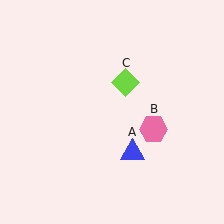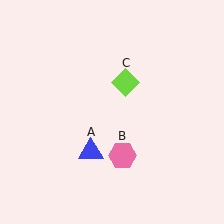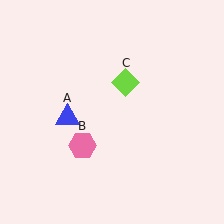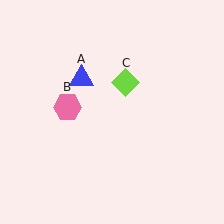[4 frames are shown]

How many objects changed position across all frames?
2 objects changed position: blue triangle (object A), pink hexagon (object B).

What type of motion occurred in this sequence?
The blue triangle (object A), pink hexagon (object B) rotated clockwise around the center of the scene.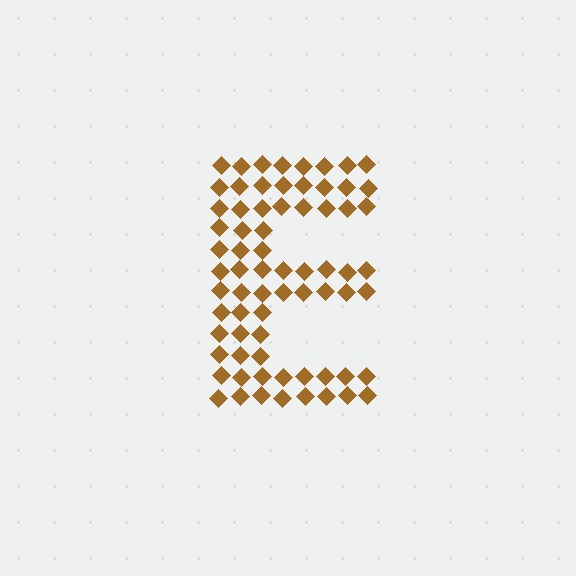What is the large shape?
The large shape is the letter E.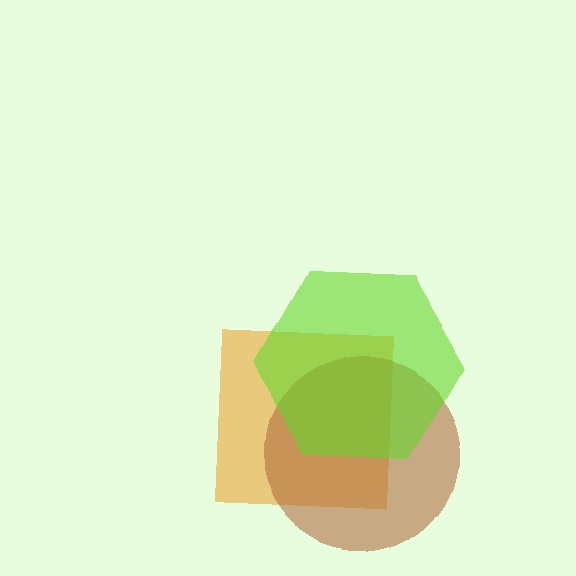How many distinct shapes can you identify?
There are 3 distinct shapes: an orange square, a brown circle, a lime hexagon.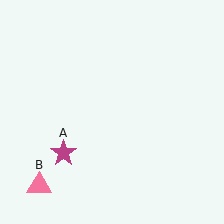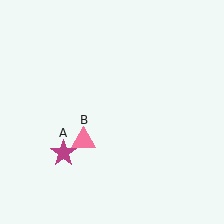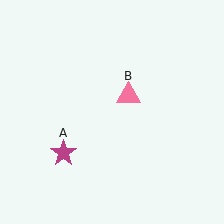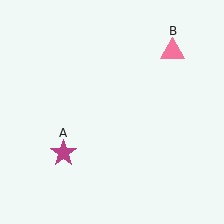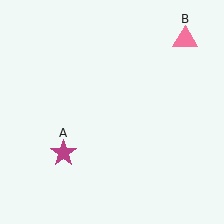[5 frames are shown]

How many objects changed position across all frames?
1 object changed position: pink triangle (object B).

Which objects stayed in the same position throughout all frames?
Magenta star (object A) remained stationary.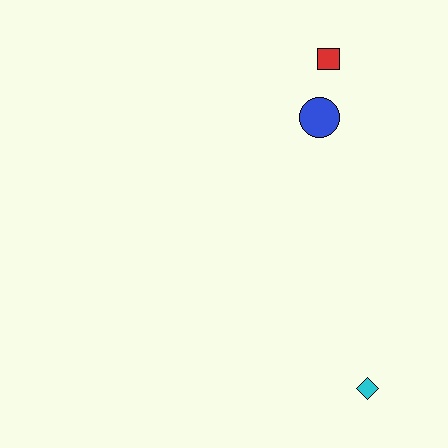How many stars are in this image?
There are no stars.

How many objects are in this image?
There are 3 objects.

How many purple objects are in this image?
There are no purple objects.